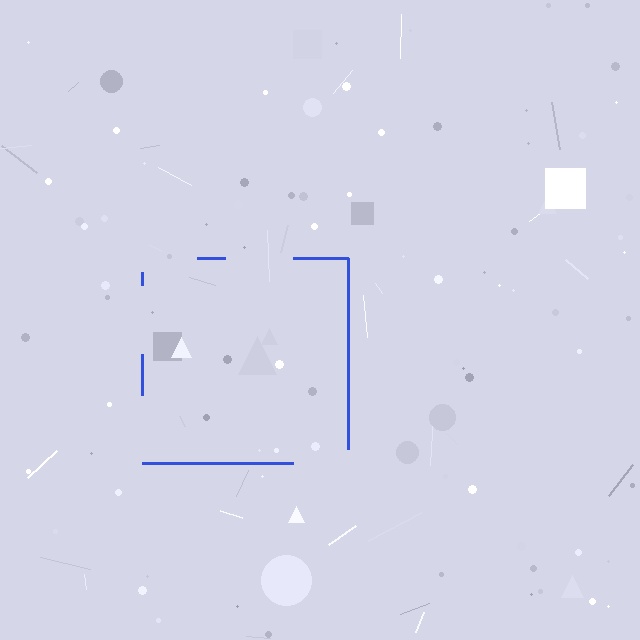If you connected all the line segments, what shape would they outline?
They would outline a square.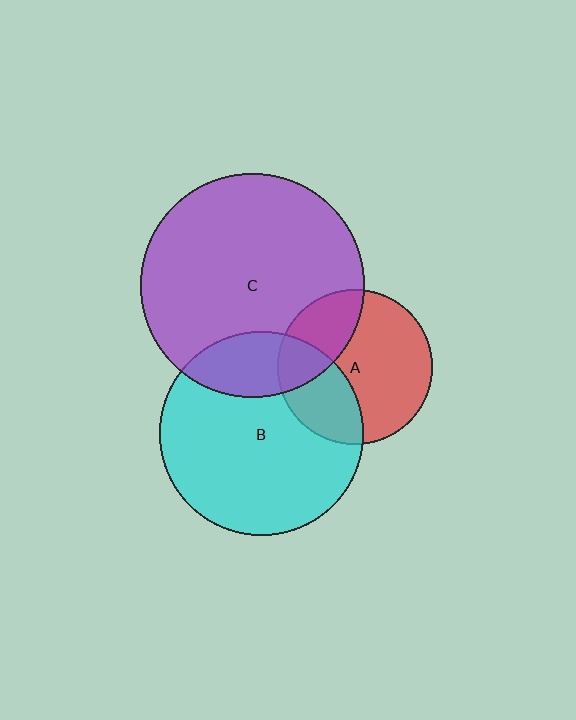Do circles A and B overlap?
Yes.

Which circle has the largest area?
Circle C (purple).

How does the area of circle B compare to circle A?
Approximately 1.7 times.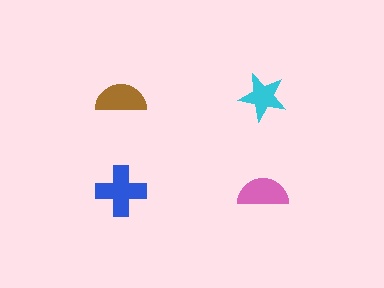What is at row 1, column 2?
A cyan star.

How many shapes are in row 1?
2 shapes.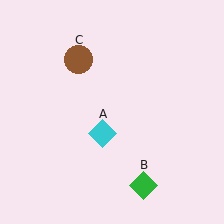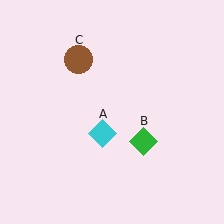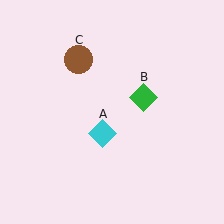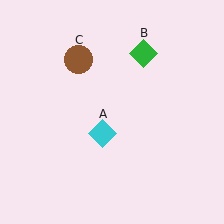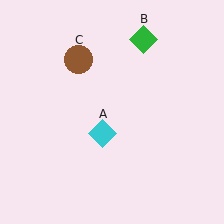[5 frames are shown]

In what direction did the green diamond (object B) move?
The green diamond (object B) moved up.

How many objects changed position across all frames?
1 object changed position: green diamond (object B).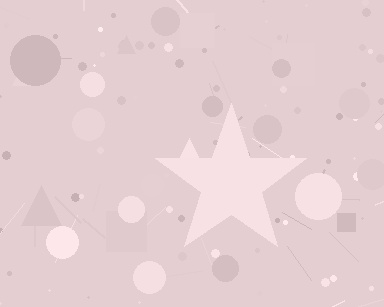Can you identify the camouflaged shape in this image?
The camouflaged shape is a star.